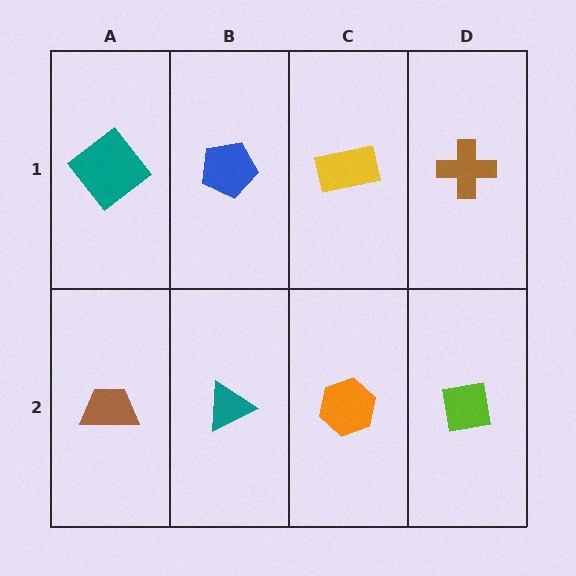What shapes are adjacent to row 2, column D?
A brown cross (row 1, column D), an orange hexagon (row 2, column C).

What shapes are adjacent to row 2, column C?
A yellow rectangle (row 1, column C), a teal triangle (row 2, column B), a lime square (row 2, column D).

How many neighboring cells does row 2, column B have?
3.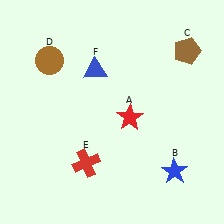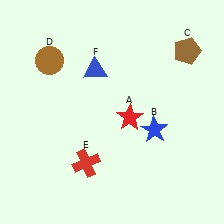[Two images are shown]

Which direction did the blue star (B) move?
The blue star (B) moved up.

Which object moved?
The blue star (B) moved up.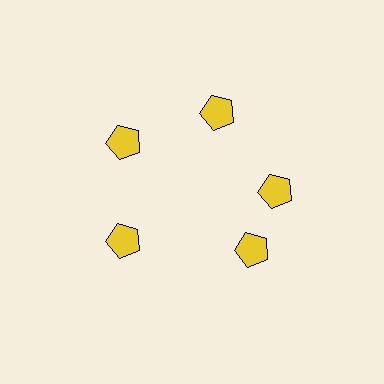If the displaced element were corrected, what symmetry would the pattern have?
It would have 5-fold rotational symmetry — the pattern would map onto itself every 72 degrees.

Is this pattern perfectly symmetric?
No. The 5 yellow pentagons are arranged in a ring, but one element near the 5 o'clock position is rotated out of alignment along the ring, breaking the 5-fold rotational symmetry.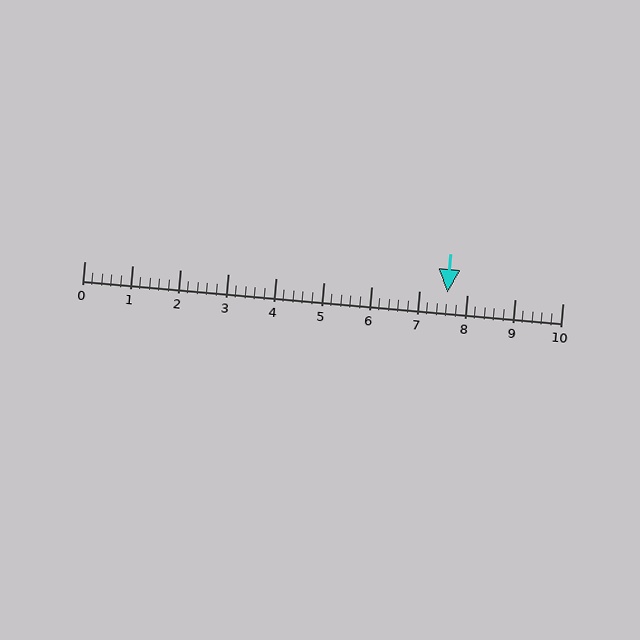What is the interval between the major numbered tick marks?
The major tick marks are spaced 1 units apart.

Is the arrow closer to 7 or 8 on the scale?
The arrow is closer to 8.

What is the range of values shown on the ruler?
The ruler shows values from 0 to 10.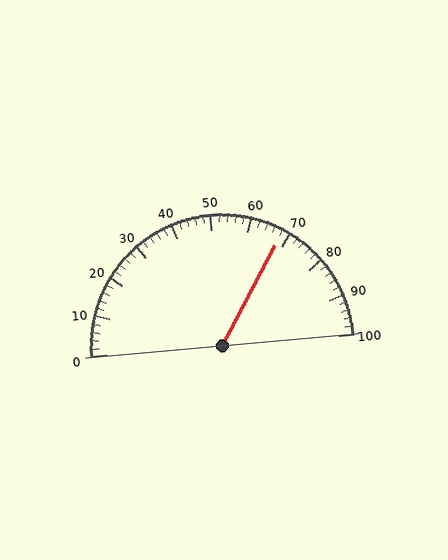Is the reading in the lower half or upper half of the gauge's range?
The reading is in the upper half of the range (0 to 100).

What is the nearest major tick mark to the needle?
The nearest major tick mark is 70.